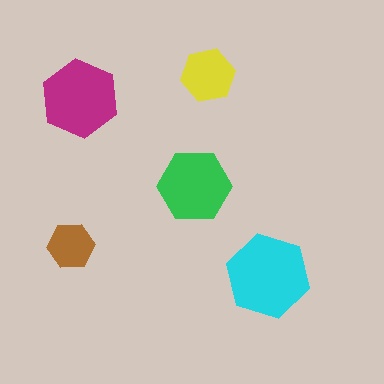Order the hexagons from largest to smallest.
the cyan one, the magenta one, the green one, the yellow one, the brown one.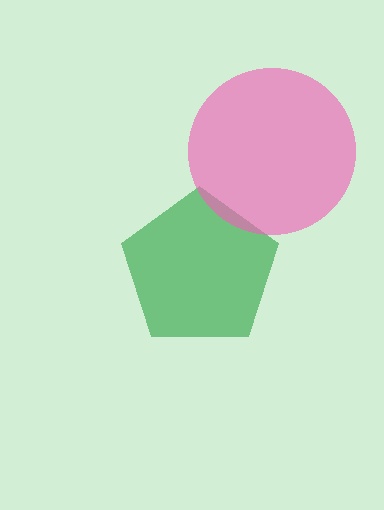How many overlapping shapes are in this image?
There are 2 overlapping shapes in the image.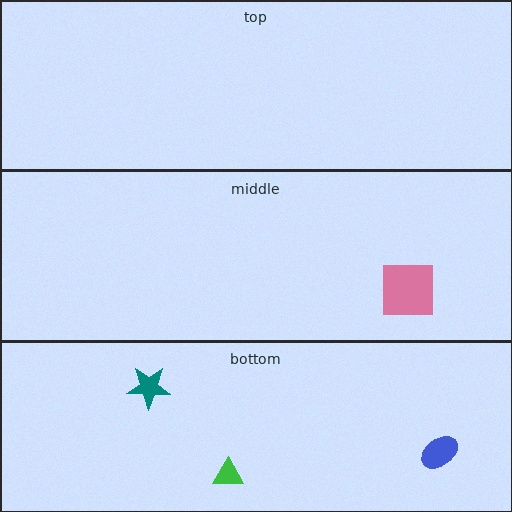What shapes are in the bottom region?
The teal star, the green triangle, the blue ellipse.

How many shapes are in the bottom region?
3.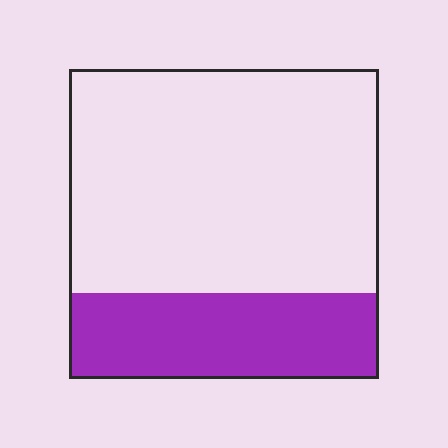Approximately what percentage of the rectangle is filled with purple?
Approximately 30%.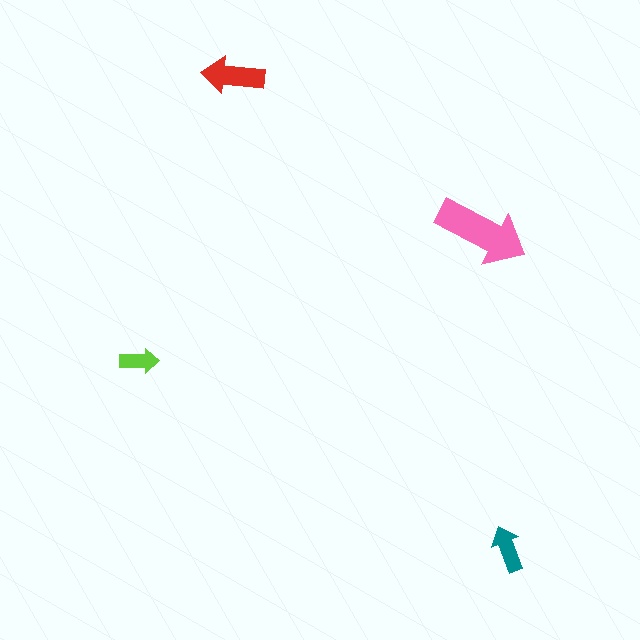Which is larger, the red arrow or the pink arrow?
The pink one.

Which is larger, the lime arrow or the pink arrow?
The pink one.